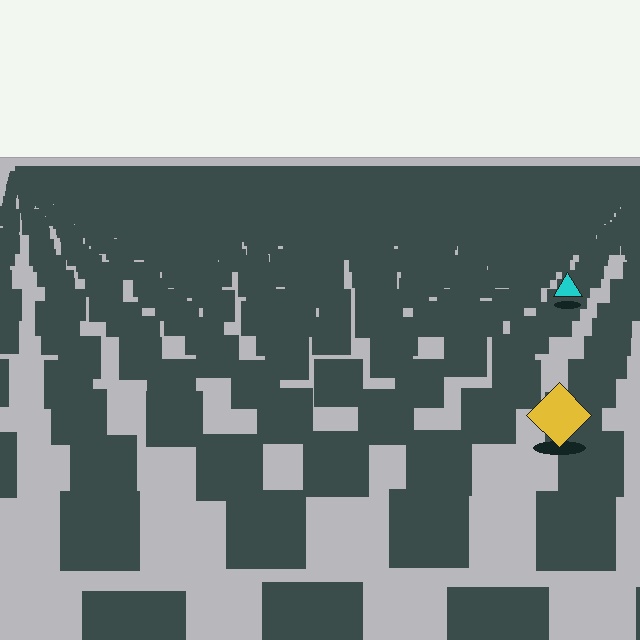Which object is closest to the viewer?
The yellow diamond is closest. The texture marks near it are larger and more spread out.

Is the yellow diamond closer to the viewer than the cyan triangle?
Yes. The yellow diamond is closer — you can tell from the texture gradient: the ground texture is coarser near it.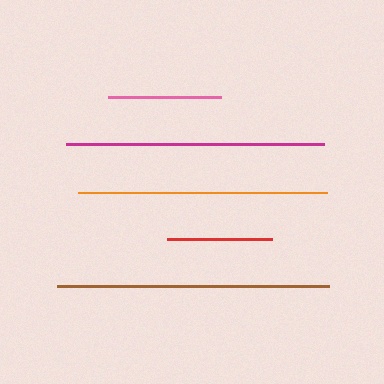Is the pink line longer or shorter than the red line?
The pink line is longer than the red line.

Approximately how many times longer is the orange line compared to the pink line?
The orange line is approximately 2.2 times the length of the pink line.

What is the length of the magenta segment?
The magenta segment is approximately 258 pixels long.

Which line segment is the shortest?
The red line is the shortest at approximately 105 pixels.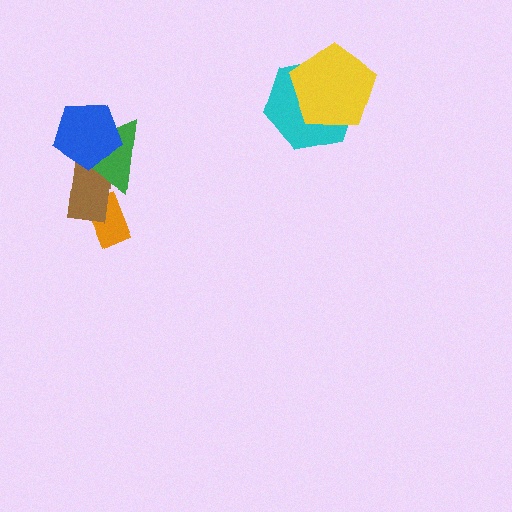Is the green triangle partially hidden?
Yes, it is partially covered by another shape.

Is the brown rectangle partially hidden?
Yes, it is partially covered by another shape.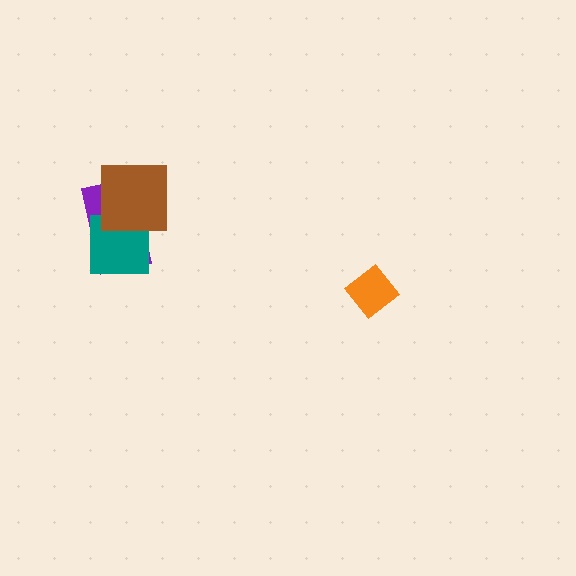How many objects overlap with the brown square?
2 objects overlap with the brown square.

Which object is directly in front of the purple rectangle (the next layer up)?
The teal square is directly in front of the purple rectangle.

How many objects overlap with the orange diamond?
0 objects overlap with the orange diamond.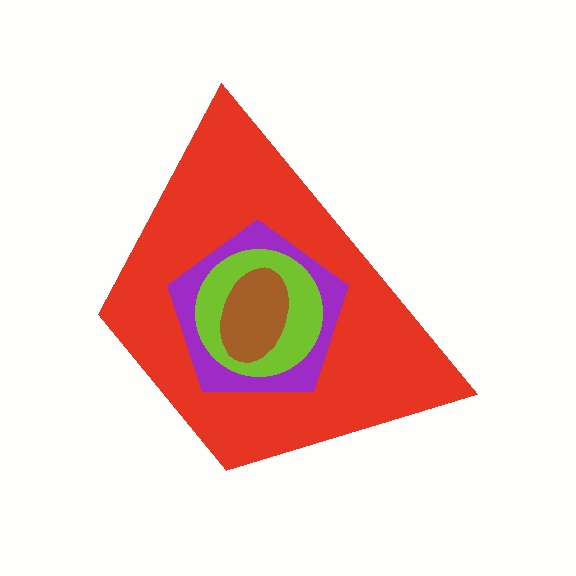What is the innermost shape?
The brown ellipse.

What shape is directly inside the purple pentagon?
The lime circle.